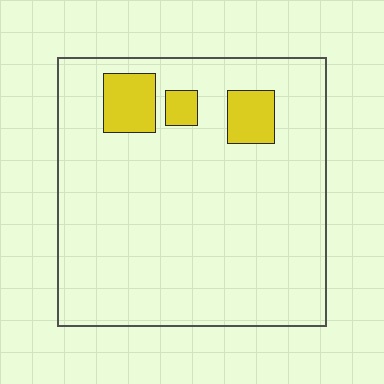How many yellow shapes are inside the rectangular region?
3.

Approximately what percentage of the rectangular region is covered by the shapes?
Approximately 10%.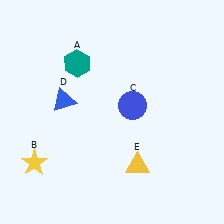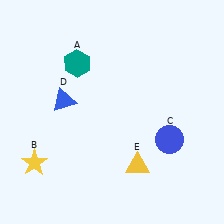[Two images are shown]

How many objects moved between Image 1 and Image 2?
1 object moved between the two images.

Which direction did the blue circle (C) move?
The blue circle (C) moved right.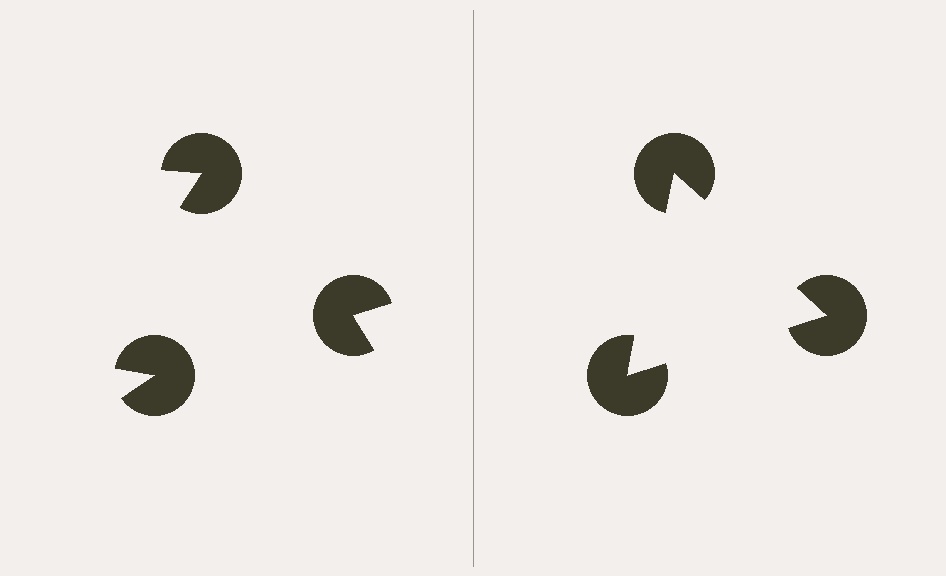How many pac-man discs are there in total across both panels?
6 — 3 on each side.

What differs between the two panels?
The pac-man discs are positioned identically on both sides; only the wedge orientations differ. On the right they align to a triangle; on the left they are misaligned.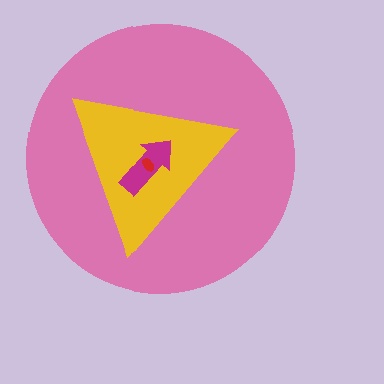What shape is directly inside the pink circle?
The yellow triangle.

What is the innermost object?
The red ellipse.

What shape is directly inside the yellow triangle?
The magenta arrow.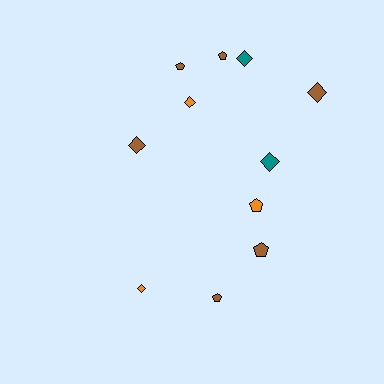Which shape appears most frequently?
Diamond, with 6 objects.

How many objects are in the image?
There are 11 objects.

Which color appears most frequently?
Brown, with 6 objects.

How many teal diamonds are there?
There are 2 teal diamonds.